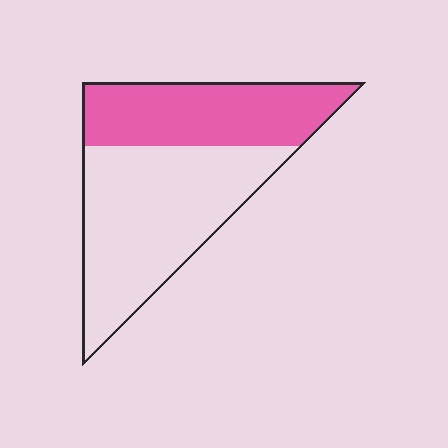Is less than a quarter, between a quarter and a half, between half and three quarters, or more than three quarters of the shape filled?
Between a quarter and a half.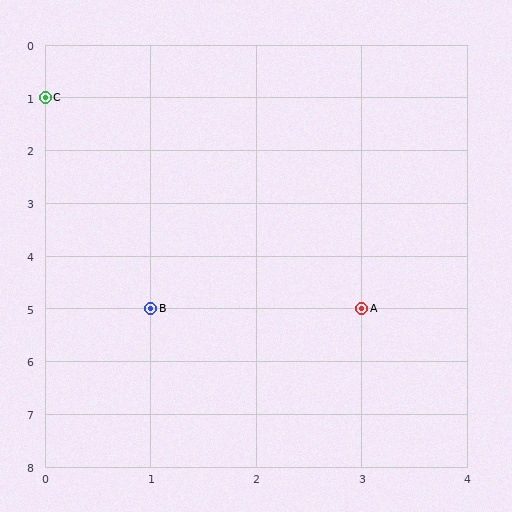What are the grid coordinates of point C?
Point C is at grid coordinates (0, 1).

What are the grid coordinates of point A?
Point A is at grid coordinates (3, 5).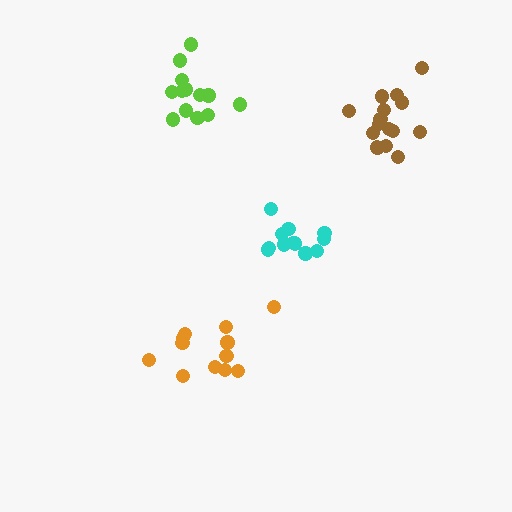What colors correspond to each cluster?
The clusters are colored: cyan, brown, orange, lime.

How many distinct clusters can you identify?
There are 4 distinct clusters.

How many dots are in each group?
Group 1: 12 dots, Group 2: 16 dots, Group 3: 12 dots, Group 4: 13 dots (53 total).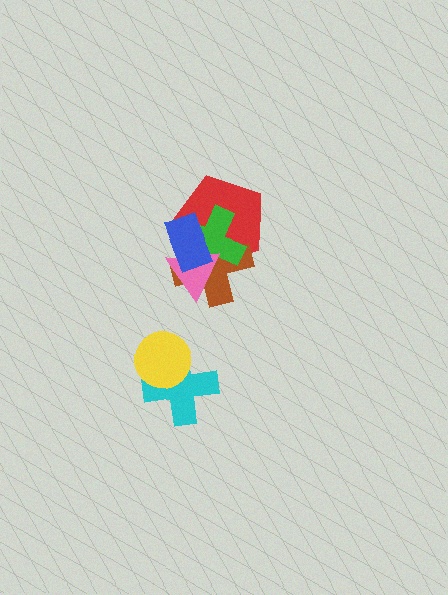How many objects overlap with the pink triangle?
4 objects overlap with the pink triangle.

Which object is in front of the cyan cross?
The yellow circle is in front of the cyan cross.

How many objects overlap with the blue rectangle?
4 objects overlap with the blue rectangle.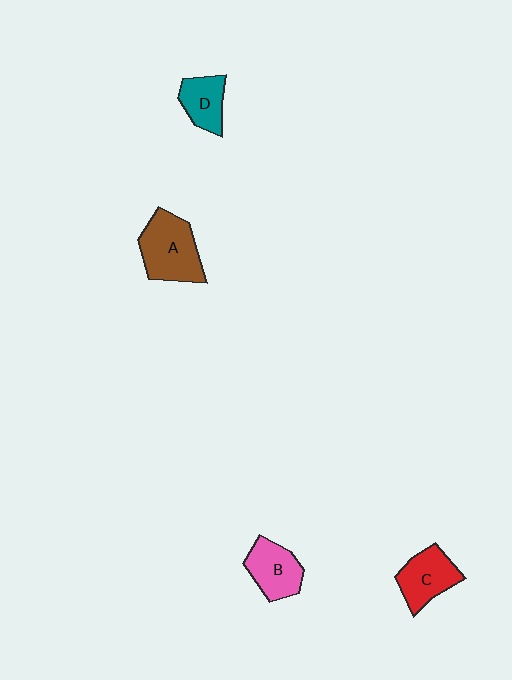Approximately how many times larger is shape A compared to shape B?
Approximately 1.4 times.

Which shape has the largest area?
Shape A (brown).